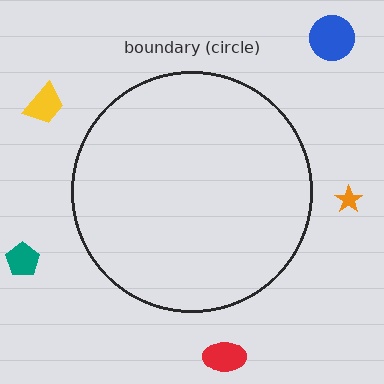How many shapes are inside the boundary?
0 inside, 5 outside.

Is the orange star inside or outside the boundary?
Outside.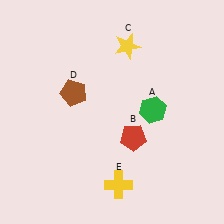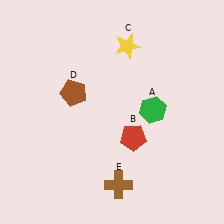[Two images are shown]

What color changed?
The cross (E) changed from yellow in Image 1 to brown in Image 2.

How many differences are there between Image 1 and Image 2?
There is 1 difference between the two images.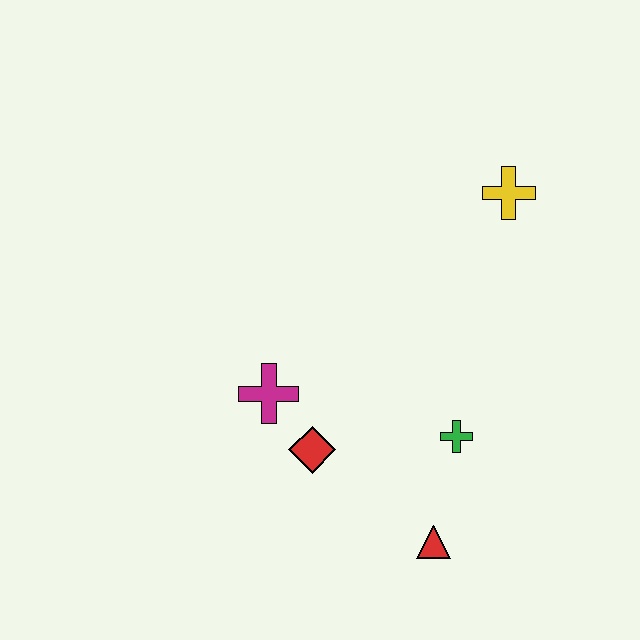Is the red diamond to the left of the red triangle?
Yes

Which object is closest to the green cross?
The red triangle is closest to the green cross.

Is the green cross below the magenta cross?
Yes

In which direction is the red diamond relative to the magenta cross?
The red diamond is below the magenta cross.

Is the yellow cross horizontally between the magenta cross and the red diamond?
No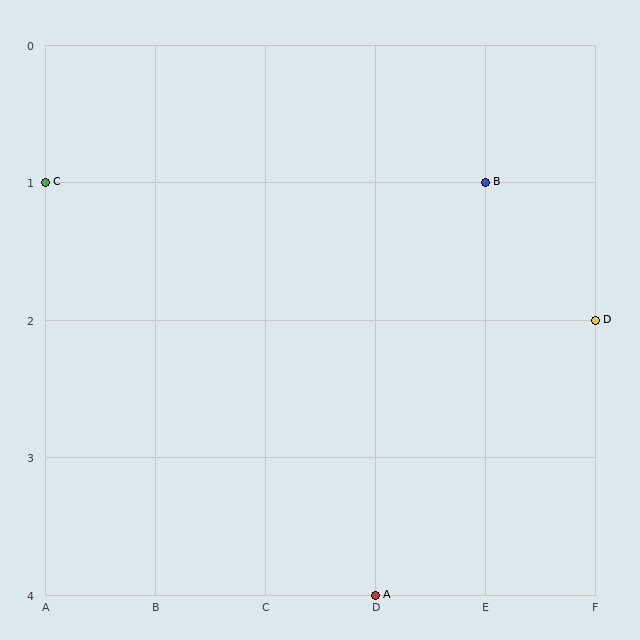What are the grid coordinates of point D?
Point D is at grid coordinates (F, 2).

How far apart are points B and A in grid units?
Points B and A are 1 column and 3 rows apart (about 3.2 grid units diagonally).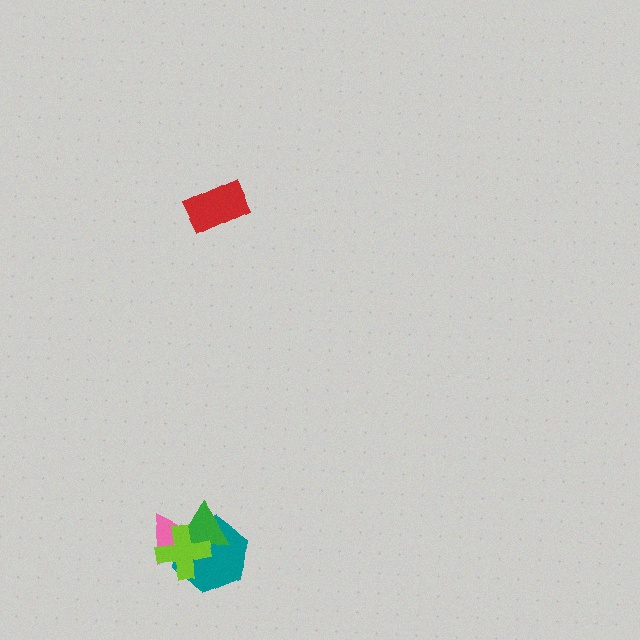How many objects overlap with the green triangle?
3 objects overlap with the green triangle.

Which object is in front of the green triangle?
The lime cross is in front of the green triangle.